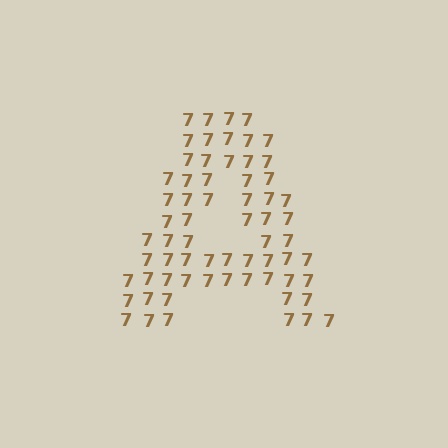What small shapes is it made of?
It is made of small digit 7's.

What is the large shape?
The large shape is the letter A.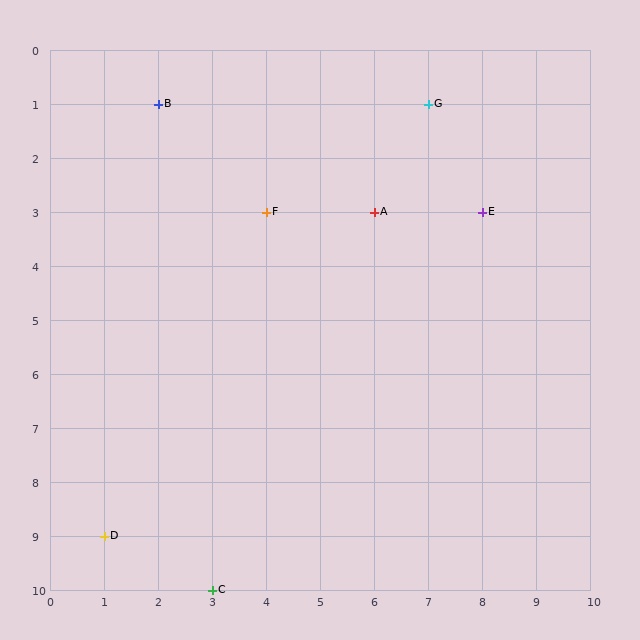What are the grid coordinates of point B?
Point B is at grid coordinates (2, 1).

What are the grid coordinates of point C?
Point C is at grid coordinates (3, 10).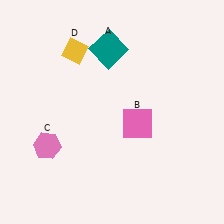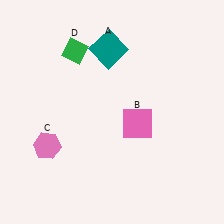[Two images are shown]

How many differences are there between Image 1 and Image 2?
There is 1 difference between the two images.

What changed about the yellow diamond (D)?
In Image 1, D is yellow. In Image 2, it changed to green.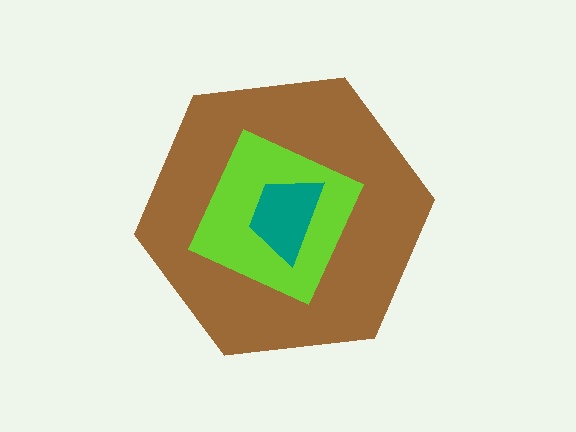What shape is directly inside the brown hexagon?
The lime diamond.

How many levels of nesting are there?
3.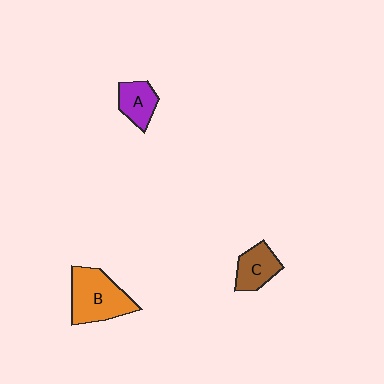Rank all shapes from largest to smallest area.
From largest to smallest: B (orange), C (brown), A (purple).